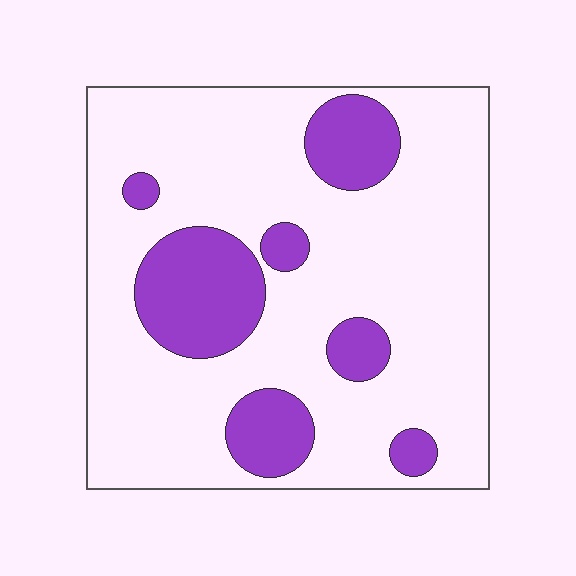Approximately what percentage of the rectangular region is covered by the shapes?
Approximately 20%.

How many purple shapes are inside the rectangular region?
7.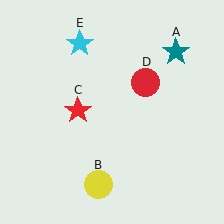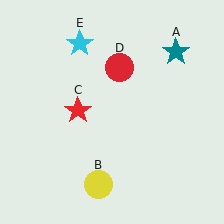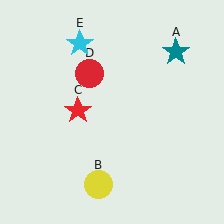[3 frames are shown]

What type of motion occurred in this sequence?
The red circle (object D) rotated counterclockwise around the center of the scene.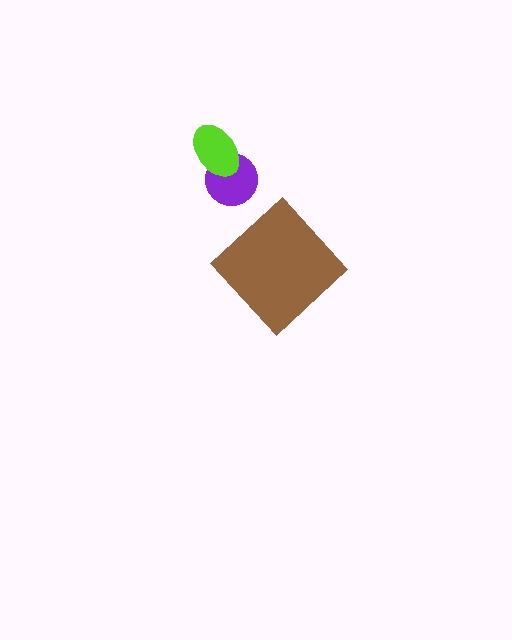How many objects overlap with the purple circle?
1 object overlaps with the purple circle.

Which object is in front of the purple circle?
The lime ellipse is in front of the purple circle.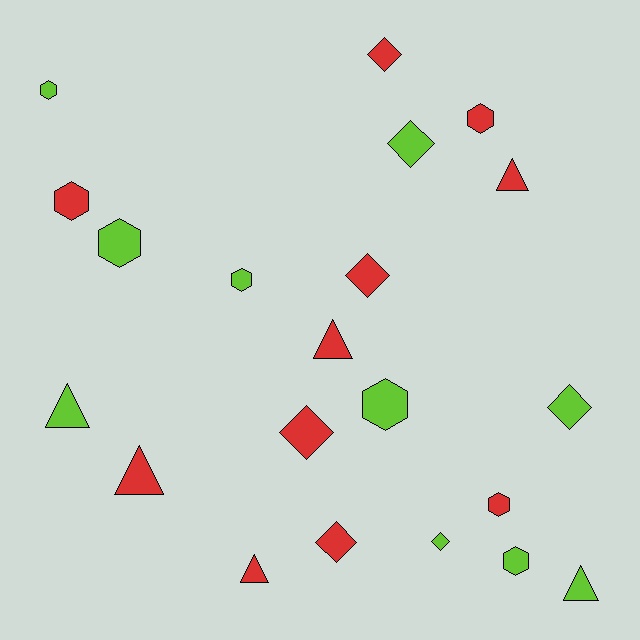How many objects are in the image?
There are 21 objects.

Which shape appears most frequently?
Hexagon, with 8 objects.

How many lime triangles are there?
There are 2 lime triangles.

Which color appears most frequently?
Red, with 11 objects.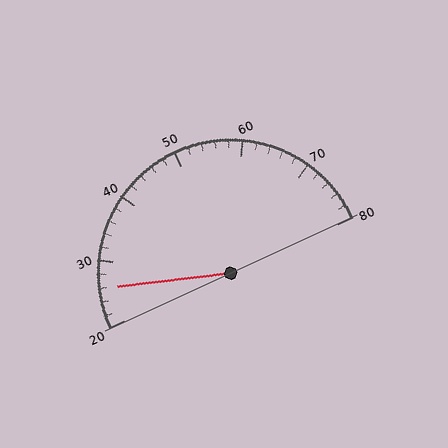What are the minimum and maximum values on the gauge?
The gauge ranges from 20 to 80.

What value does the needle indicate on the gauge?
The needle indicates approximately 26.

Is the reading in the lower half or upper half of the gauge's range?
The reading is in the lower half of the range (20 to 80).